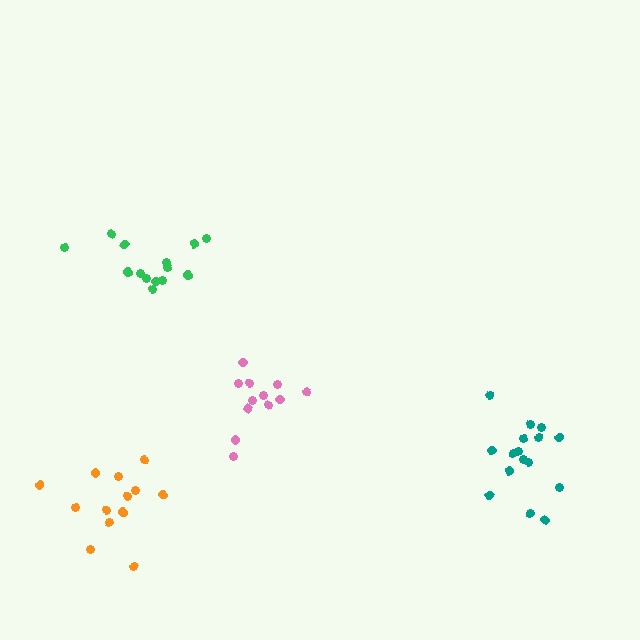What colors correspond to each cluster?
The clusters are colored: orange, green, pink, teal.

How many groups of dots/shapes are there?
There are 4 groups.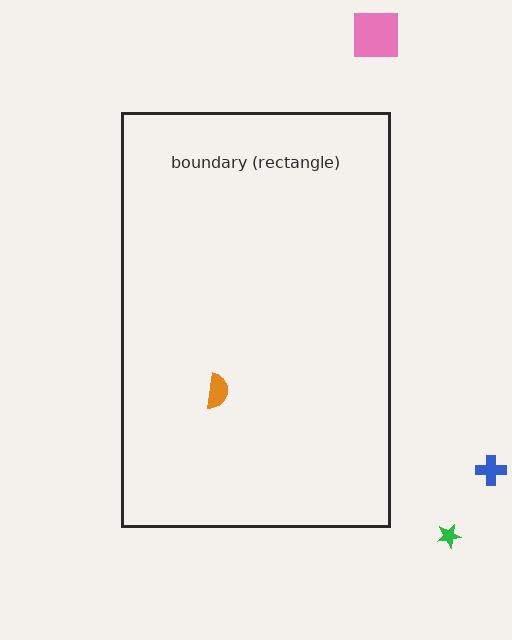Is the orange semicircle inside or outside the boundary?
Inside.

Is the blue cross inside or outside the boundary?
Outside.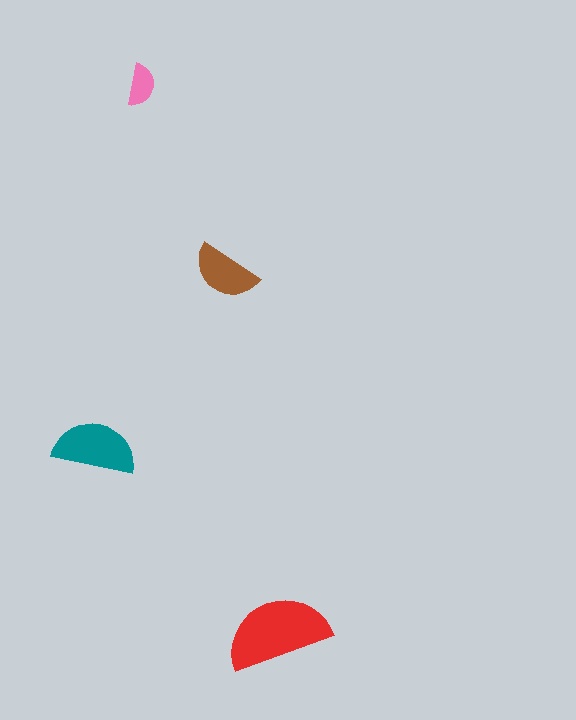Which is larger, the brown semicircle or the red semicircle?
The red one.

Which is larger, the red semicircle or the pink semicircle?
The red one.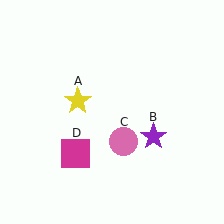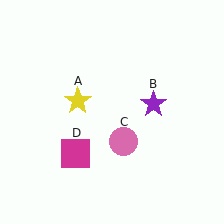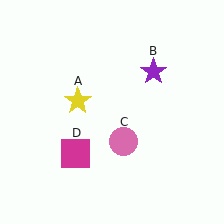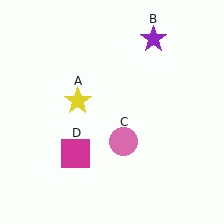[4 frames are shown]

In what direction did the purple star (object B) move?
The purple star (object B) moved up.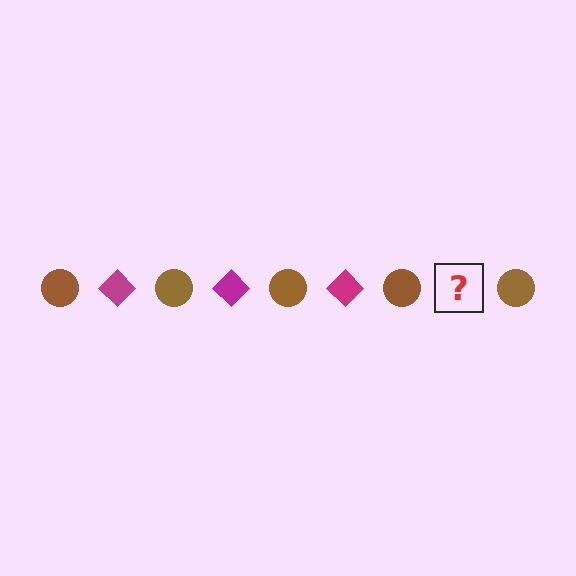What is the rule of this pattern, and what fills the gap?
The rule is that the pattern alternates between brown circle and magenta diamond. The gap should be filled with a magenta diamond.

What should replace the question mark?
The question mark should be replaced with a magenta diamond.